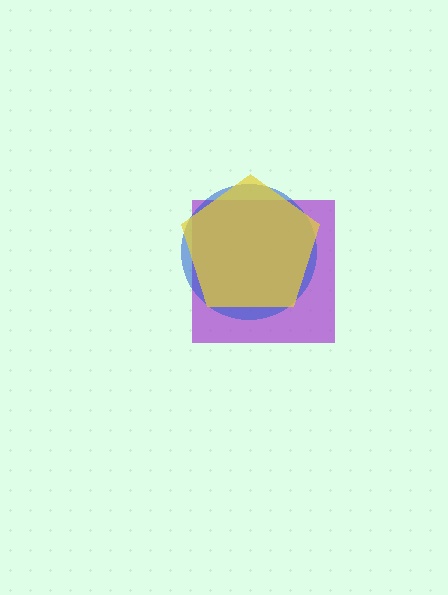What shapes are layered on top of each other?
The layered shapes are: a purple square, a blue circle, a yellow pentagon.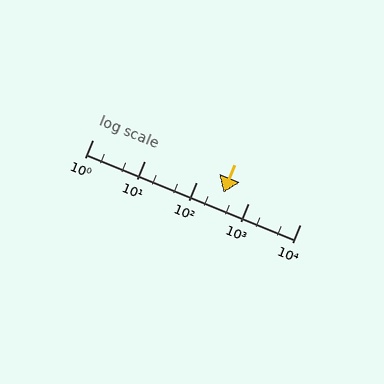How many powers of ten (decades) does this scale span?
The scale spans 4 decades, from 1 to 10000.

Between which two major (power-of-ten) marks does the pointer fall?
The pointer is between 100 and 1000.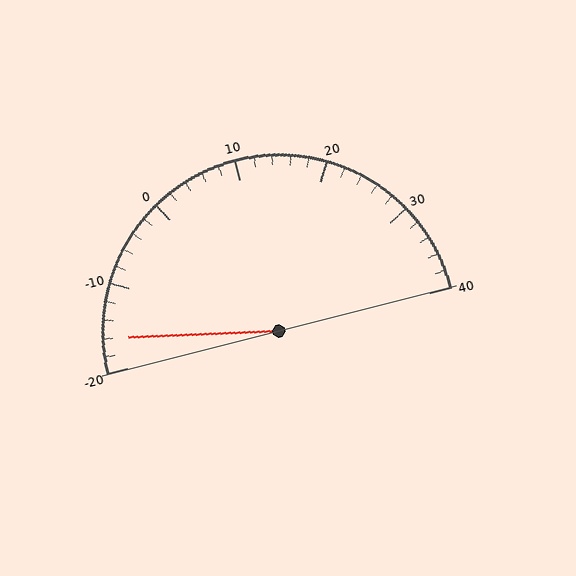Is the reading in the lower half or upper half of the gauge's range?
The reading is in the lower half of the range (-20 to 40).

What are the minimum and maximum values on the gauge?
The gauge ranges from -20 to 40.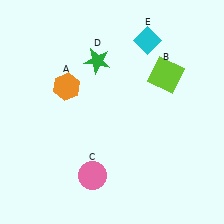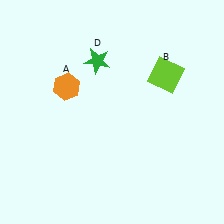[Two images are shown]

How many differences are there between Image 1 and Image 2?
There are 2 differences between the two images.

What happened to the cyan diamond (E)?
The cyan diamond (E) was removed in Image 2. It was in the top-right area of Image 1.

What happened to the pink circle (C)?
The pink circle (C) was removed in Image 2. It was in the bottom-left area of Image 1.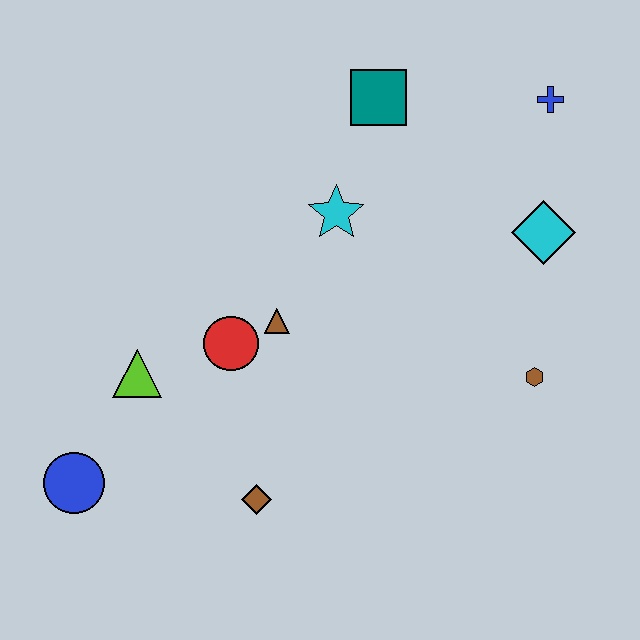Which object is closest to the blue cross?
The cyan diamond is closest to the blue cross.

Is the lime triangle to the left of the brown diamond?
Yes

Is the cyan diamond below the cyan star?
Yes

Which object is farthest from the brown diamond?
The blue cross is farthest from the brown diamond.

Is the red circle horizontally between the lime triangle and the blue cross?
Yes